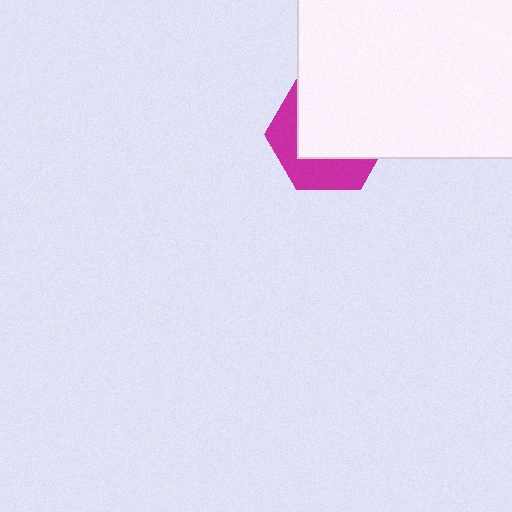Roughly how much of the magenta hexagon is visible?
A small part of it is visible (roughly 39%).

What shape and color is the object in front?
The object in front is a white rectangle.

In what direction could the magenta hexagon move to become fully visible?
The magenta hexagon could move toward the lower-left. That would shift it out from behind the white rectangle entirely.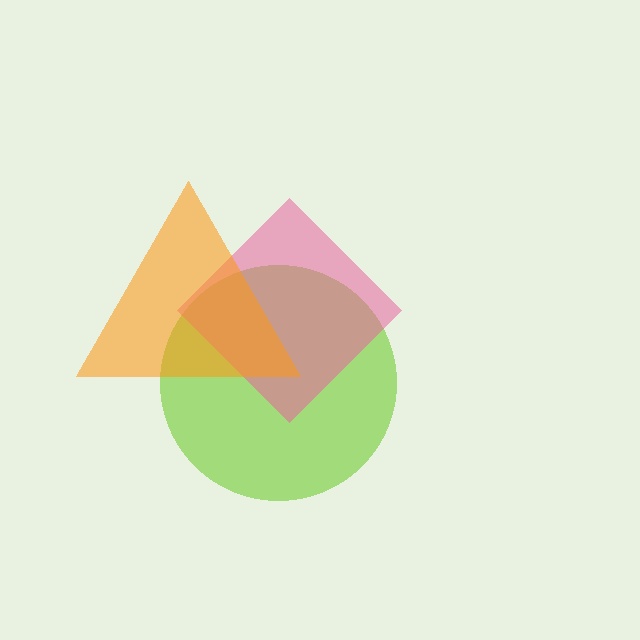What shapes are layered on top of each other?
The layered shapes are: a lime circle, a pink diamond, an orange triangle.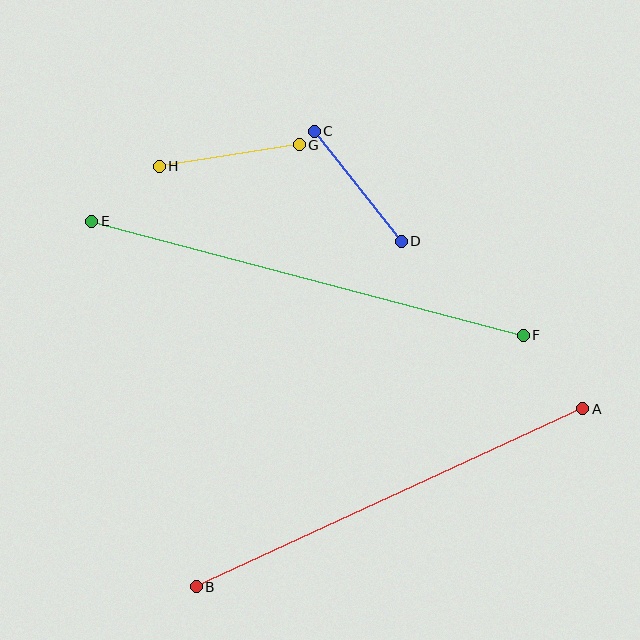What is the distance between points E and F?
The distance is approximately 447 pixels.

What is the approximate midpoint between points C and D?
The midpoint is at approximately (358, 186) pixels.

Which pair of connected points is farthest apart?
Points E and F are farthest apart.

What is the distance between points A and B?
The distance is approximately 426 pixels.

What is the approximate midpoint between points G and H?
The midpoint is at approximately (229, 155) pixels.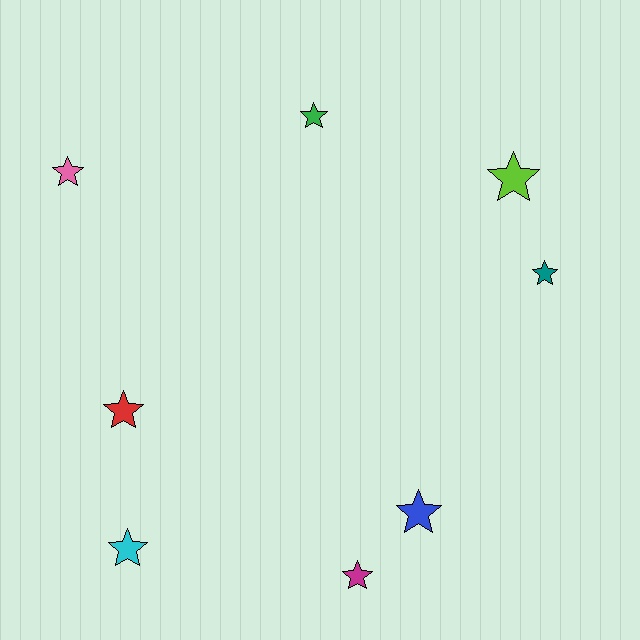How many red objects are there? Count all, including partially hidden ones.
There is 1 red object.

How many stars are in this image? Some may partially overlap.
There are 8 stars.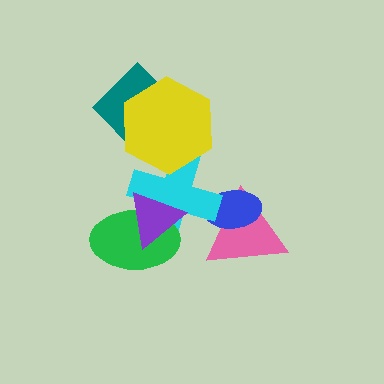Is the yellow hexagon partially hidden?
No, no other shape covers it.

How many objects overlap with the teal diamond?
1 object overlaps with the teal diamond.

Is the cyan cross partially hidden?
Yes, it is partially covered by another shape.